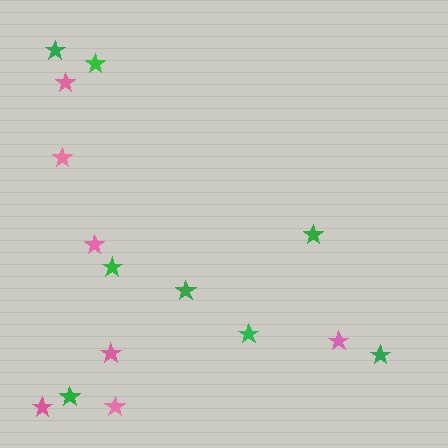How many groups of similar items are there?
There are 2 groups: one group of pink stars (7) and one group of green stars (8).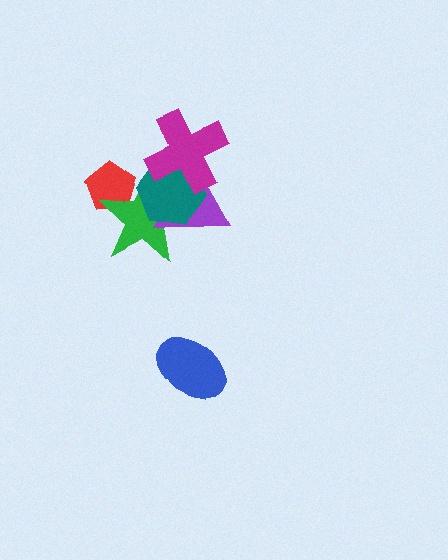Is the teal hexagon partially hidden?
Yes, it is partially covered by another shape.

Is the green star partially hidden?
Yes, it is partially covered by another shape.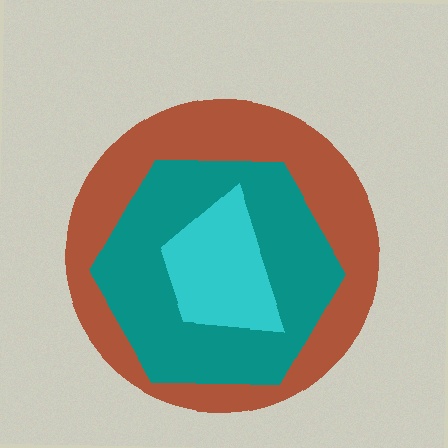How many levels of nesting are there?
3.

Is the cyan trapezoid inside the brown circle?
Yes.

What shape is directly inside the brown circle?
The teal hexagon.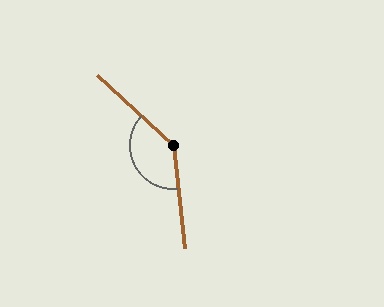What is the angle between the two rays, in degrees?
Approximately 139 degrees.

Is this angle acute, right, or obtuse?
It is obtuse.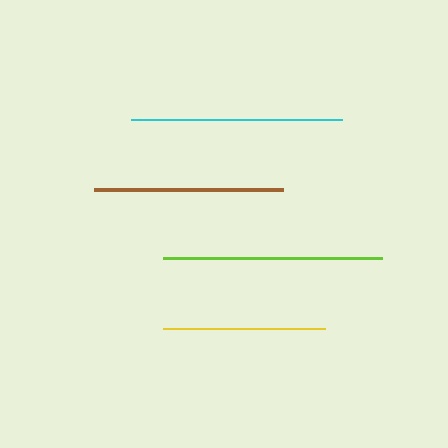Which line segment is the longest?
The lime line is the longest at approximately 218 pixels.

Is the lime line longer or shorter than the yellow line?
The lime line is longer than the yellow line.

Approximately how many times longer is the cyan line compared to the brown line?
The cyan line is approximately 1.1 times the length of the brown line.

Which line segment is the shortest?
The yellow line is the shortest at approximately 162 pixels.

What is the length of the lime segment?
The lime segment is approximately 218 pixels long.